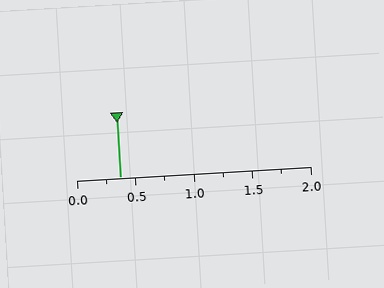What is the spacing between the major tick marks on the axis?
The major ticks are spaced 0.5 apart.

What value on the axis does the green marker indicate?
The marker indicates approximately 0.38.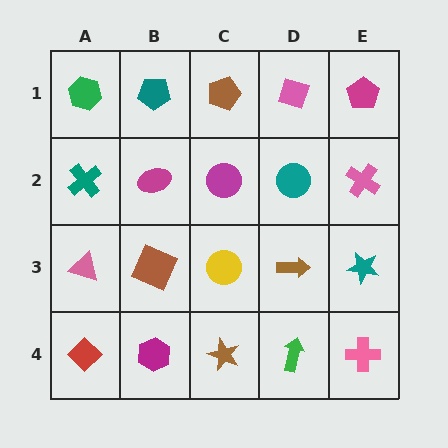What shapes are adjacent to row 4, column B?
A brown square (row 3, column B), a red diamond (row 4, column A), a brown star (row 4, column C).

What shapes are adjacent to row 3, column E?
A pink cross (row 2, column E), a pink cross (row 4, column E), a brown arrow (row 3, column D).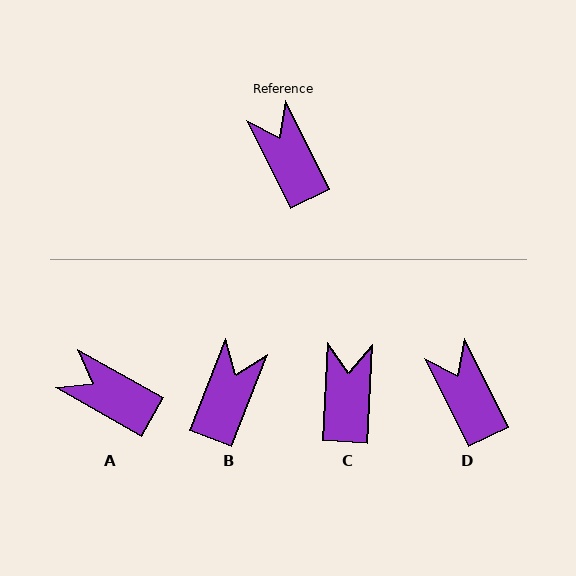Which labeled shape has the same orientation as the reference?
D.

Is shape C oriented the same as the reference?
No, it is off by about 29 degrees.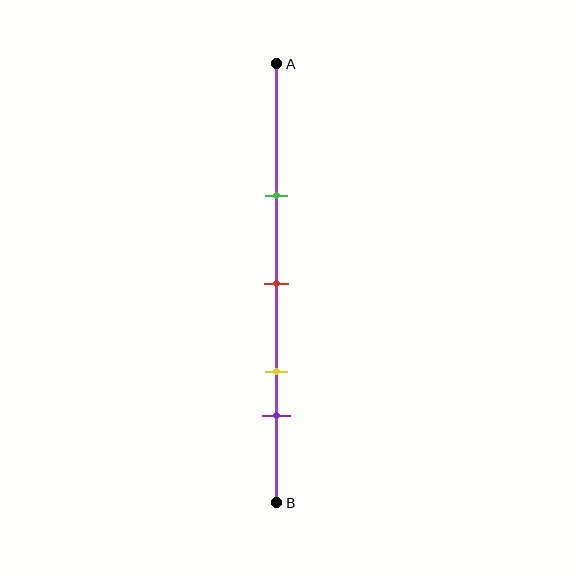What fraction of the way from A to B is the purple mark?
The purple mark is approximately 80% (0.8) of the way from A to B.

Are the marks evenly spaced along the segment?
No, the marks are not evenly spaced.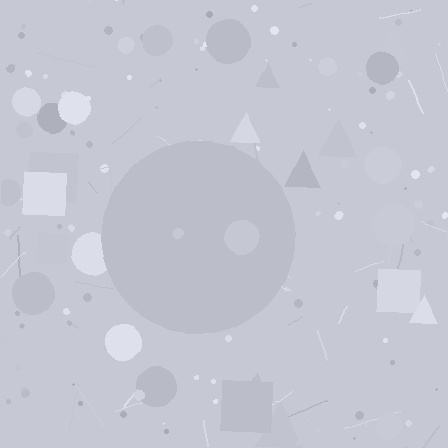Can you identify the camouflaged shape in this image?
The camouflaged shape is a circle.